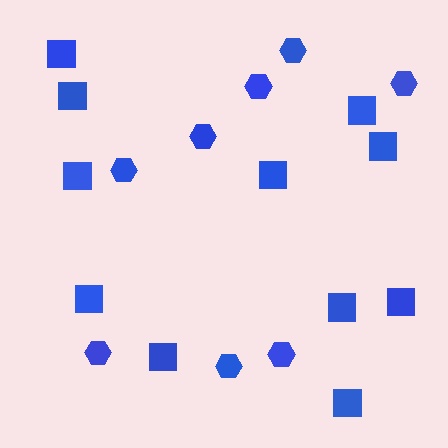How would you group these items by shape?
There are 2 groups: one group of hexagons (8) and one group of squares (11).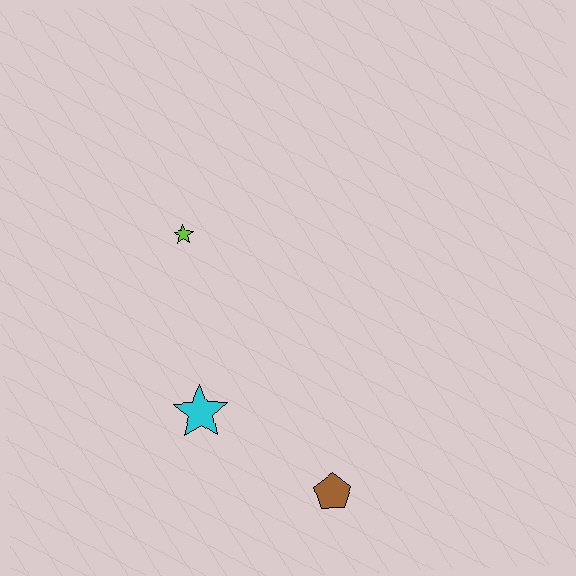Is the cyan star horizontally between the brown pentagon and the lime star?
Yes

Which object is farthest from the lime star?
The brown pentagon is farthest from the lime star.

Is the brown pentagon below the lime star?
Yes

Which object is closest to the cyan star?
The brown pentagon is closest to the cyan star.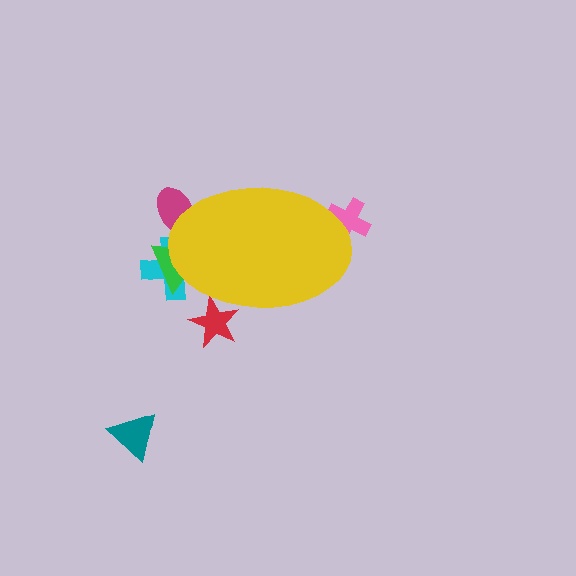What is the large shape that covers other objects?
A yellow ellipse.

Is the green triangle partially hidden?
Yes, the green triangle is partially hidden behind the yellow ellipse.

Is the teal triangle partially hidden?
No, the teal triangle is fully visible.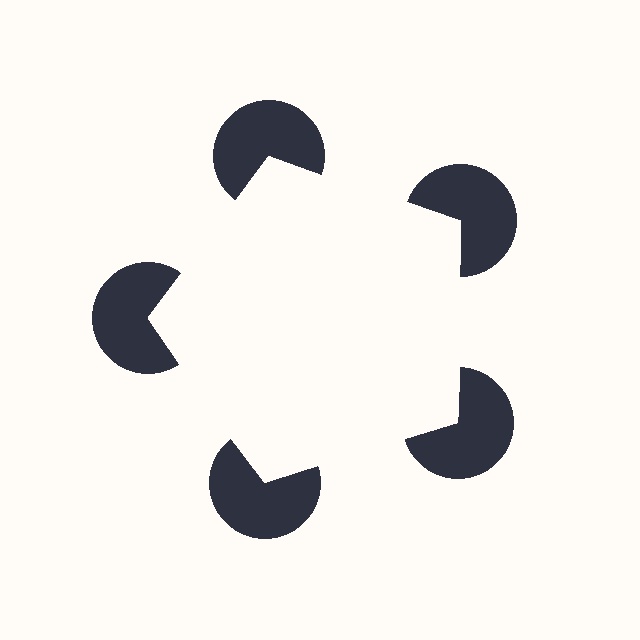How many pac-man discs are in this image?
There are 5 — one at each vertex of the illusory pentagon.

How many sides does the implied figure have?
5 sides.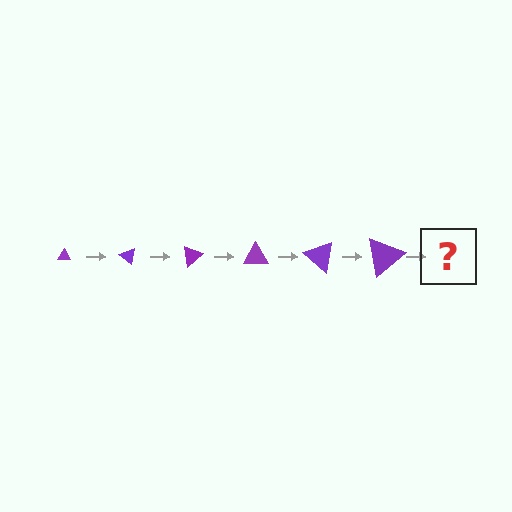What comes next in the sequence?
The next element should be a triangle, larger than the previous one and rotated 240 degrees from the start.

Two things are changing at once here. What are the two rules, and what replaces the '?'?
The two rules are that the triangle grows larger each step and it rotates 40 degrees each step. The '?' should be a triangle, larger than the previous one and rotated 240 degrees from the start.